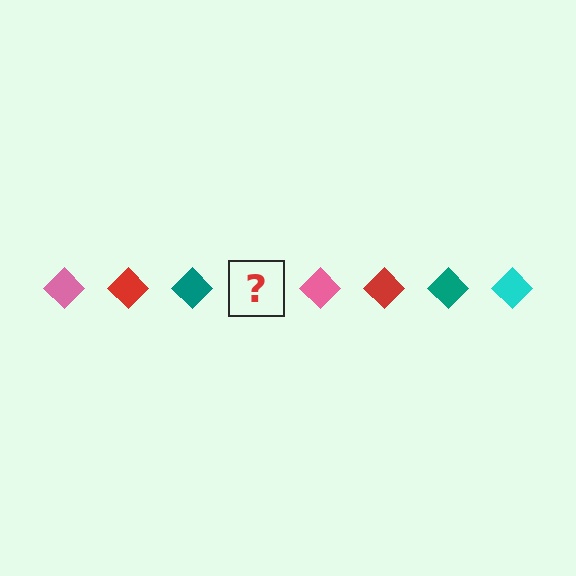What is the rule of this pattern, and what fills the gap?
The rule is that the pattern cycles through pink, red, teal, cyan diamonds. The gap should be filled with a cyan diamond.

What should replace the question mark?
The question mark should be replaced with a cyan diamond.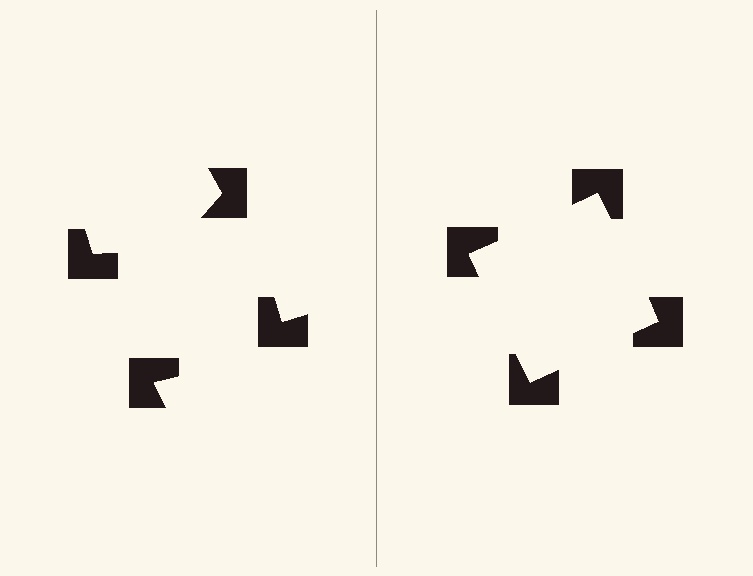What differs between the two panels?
The notched squares are positioned identically on both sides; only the wedge orientations differ. On the right they align to a square; on the left they are misaligned.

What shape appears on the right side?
An illusory square.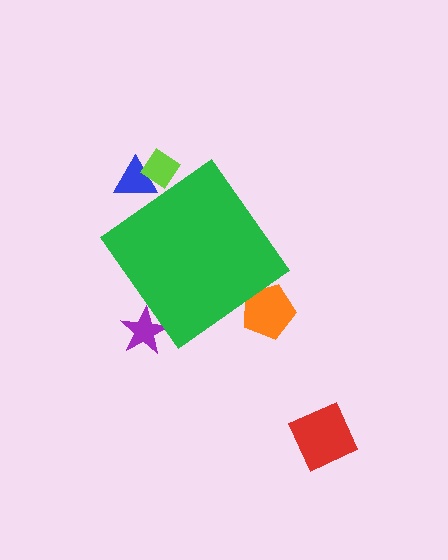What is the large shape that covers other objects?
A green diamond.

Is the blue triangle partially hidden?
Yes, the blue triangle is partially hidden behind the green diamond.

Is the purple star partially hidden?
Yes, the purple star is partially hidden behind the green diamond.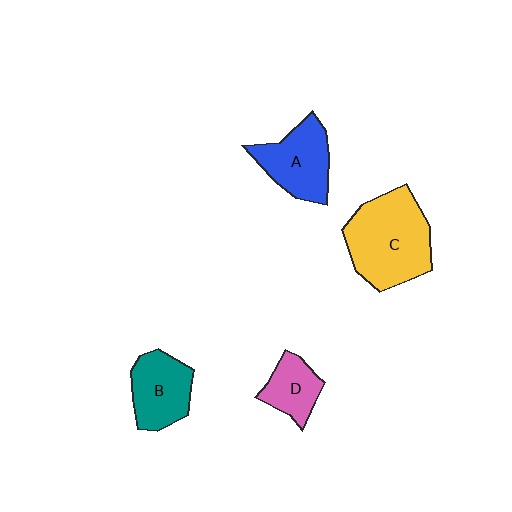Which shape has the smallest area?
Shape D (pink).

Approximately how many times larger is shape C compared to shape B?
Approximately 1.7 times.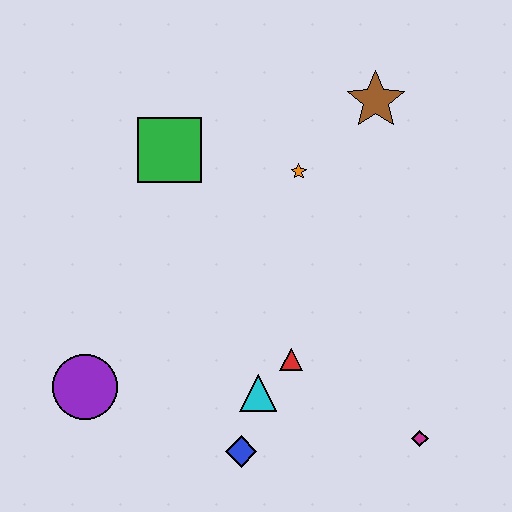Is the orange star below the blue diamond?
No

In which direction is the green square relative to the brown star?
The green square is to the left of the brown star.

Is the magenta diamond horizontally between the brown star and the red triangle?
No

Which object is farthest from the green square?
The magenta diamond is farthest from the green square.